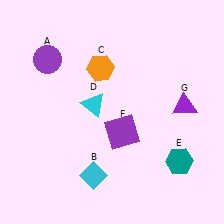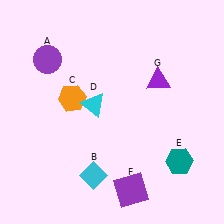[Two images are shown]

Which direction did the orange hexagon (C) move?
The orange hexagon (C) moved down.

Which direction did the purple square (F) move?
The purple square (F) moved down.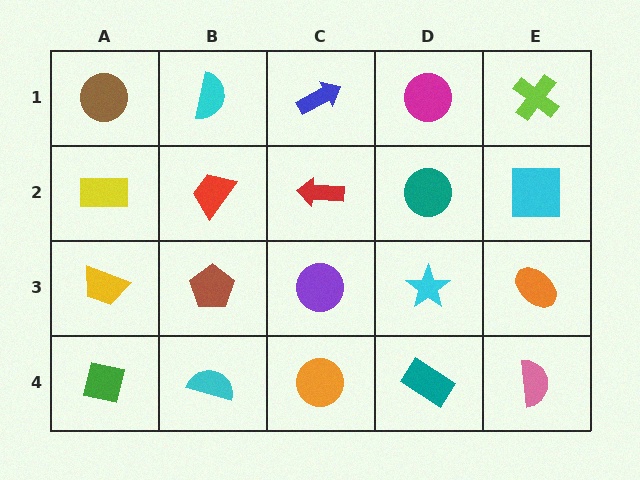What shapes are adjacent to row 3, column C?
A red arrow (row 2, column C), an orange circle (row 4, column C), a brown pentagon (row 3, column B), a cyan star (row 3, column D).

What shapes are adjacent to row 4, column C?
A purple circle (row 3, column C), a cyan semicircle (row 4, column B), a teal rectangle (row 4, column D).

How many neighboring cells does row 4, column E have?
2.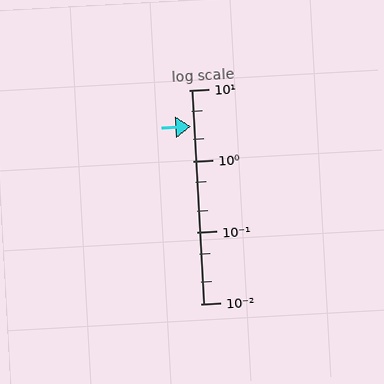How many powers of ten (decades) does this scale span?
The scale spans 3 decades, from 0.01 to 10.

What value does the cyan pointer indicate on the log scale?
The pointer indicates approximately 3.1.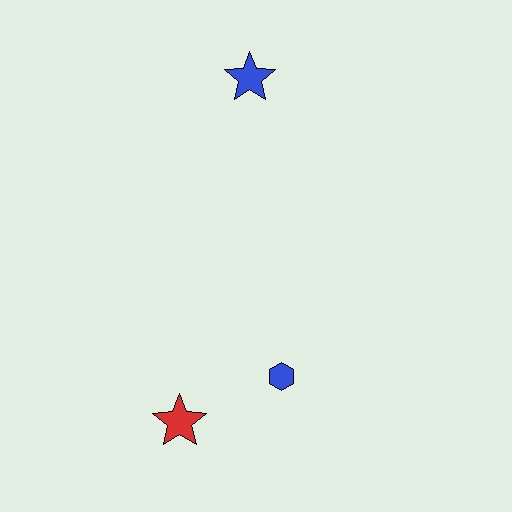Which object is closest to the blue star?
The blue hexagon is closest to the blue star.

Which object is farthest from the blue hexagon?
The blue star is farthest from the blue hexagon.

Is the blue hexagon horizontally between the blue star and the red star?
No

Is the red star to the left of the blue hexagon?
Yes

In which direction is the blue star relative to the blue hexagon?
The blue star is above the blue hexagon.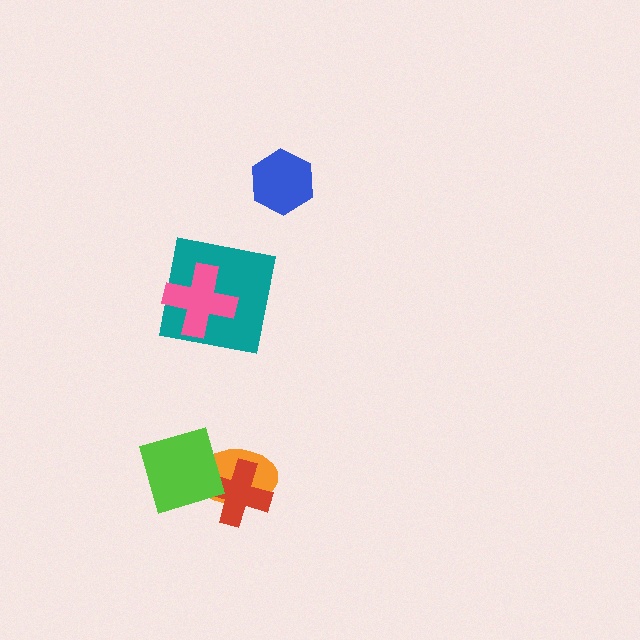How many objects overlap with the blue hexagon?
0 objects overlap with the blue hexagon.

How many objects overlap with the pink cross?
1 object overlaps with the pink cross.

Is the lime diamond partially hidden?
No, no other shape covers it.